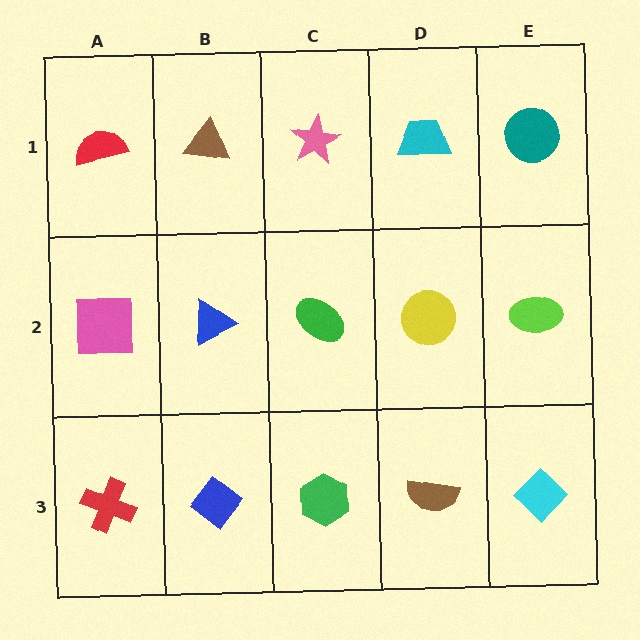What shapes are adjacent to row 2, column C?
A pink star (row 1, column C), a green hexagon (row 3, column C), a blue triangle (row 2, column B), a yellow circle (row 2, column D).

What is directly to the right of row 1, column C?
A cyan trapezoid.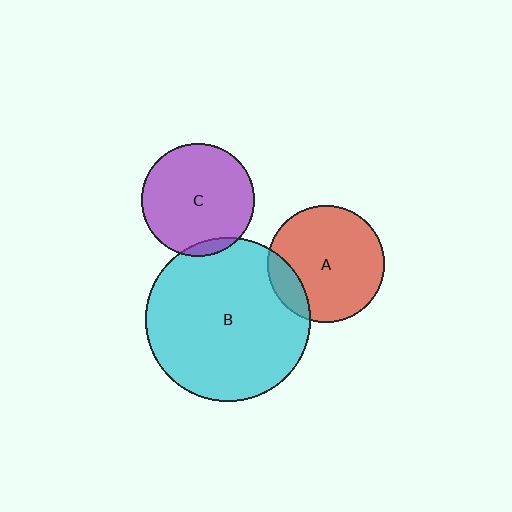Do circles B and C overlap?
Yes.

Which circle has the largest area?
Circle B (cyan).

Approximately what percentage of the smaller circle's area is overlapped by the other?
Approximately 5%.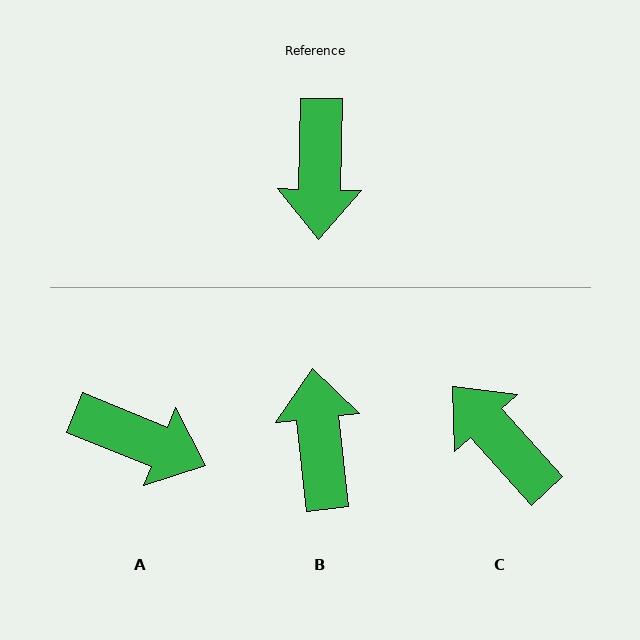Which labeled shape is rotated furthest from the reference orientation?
B, about 173 degrees away.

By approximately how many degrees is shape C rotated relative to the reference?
Approximately 137 degrees clockwise.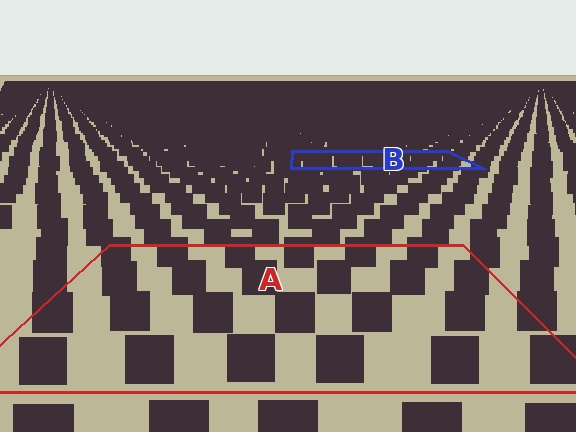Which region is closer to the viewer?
Region A is closer. The texture elements there are larger and more spread out.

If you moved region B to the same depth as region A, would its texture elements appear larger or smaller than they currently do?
They would appear larger. At a closer depth, the same texture elements are projected at a bigger on-screen size.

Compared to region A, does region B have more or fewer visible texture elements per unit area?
Region B has more texture elements per unit area — they are packed more densely because it is farther away.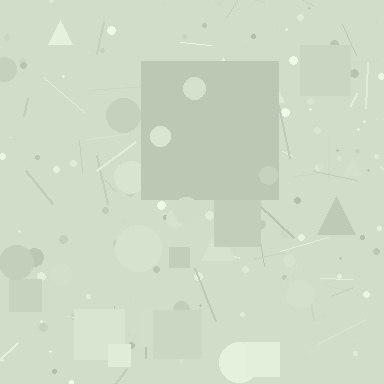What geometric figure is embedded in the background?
A square is embedded in the background.